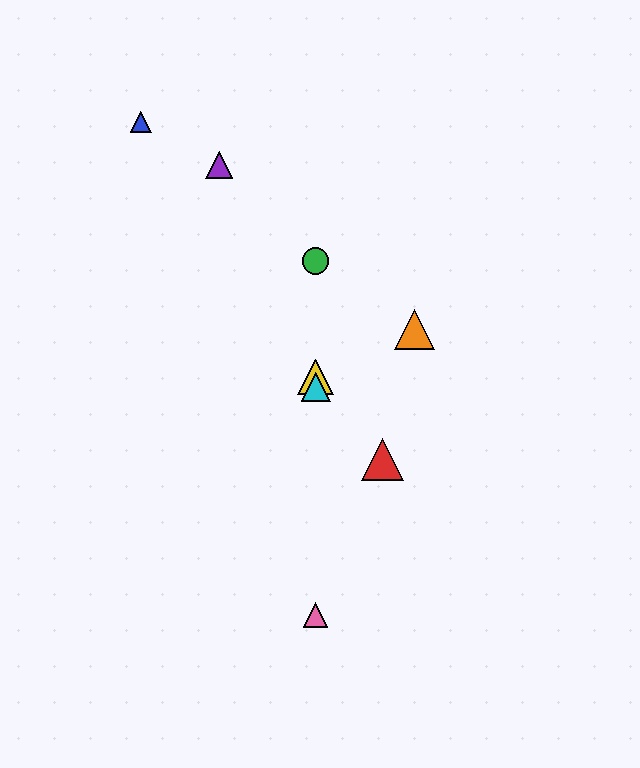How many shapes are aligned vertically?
4 shapes (the green circle, the yellow triangle, the cyan triangle, the pink triangle) are aligned vertically.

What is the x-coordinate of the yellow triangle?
The yellow triangle is at x≈316.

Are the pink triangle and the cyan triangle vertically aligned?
Yes, both are at x≈316.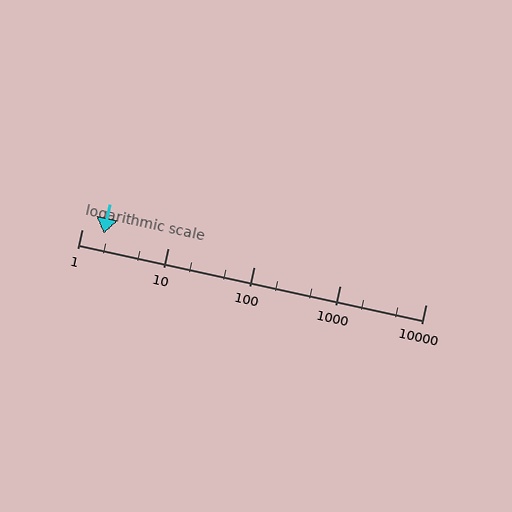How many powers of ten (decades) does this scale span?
The scale spans 4 decades, from 1 to 10000.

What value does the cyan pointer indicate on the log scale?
The pointer indicates approximately 1.8.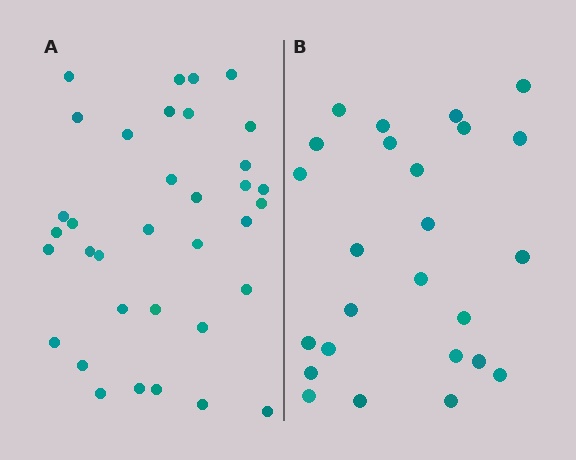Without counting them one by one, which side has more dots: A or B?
Region A (the left region) has more dots.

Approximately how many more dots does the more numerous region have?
Region A has roughly 10 or so more dots than region B.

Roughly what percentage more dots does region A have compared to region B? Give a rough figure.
About 40% more.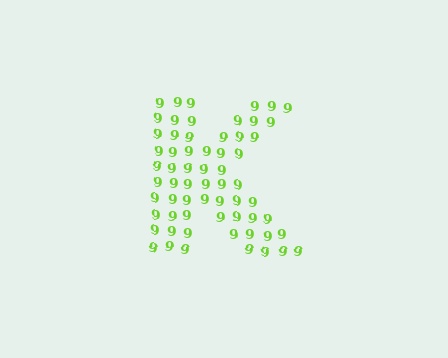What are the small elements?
The small elements are digit 9's.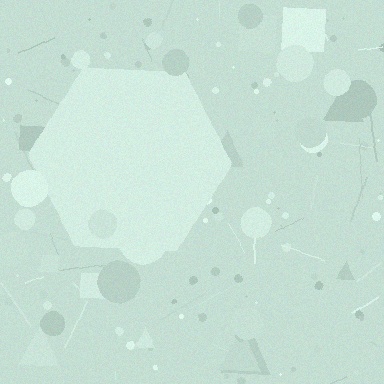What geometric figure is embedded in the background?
A hexagon is embedded in the background.